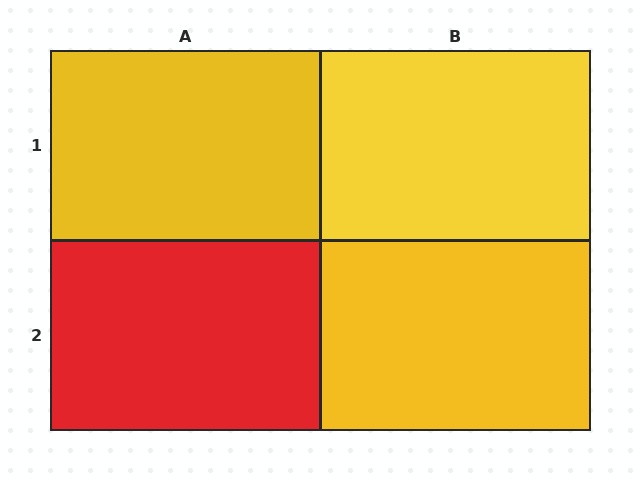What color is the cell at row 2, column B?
Yellow.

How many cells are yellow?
3 cells are yellow.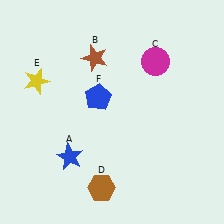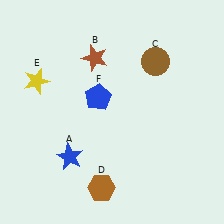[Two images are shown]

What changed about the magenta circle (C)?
In Image 1, C is magenta. In Image 2, it changed to brown.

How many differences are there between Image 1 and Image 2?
There is 1 difference between the two images.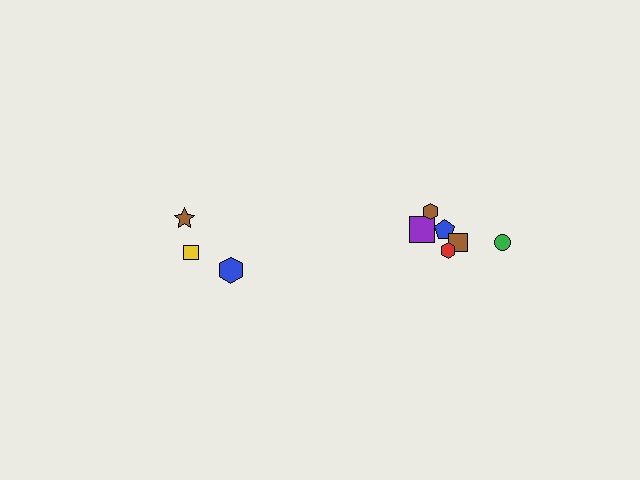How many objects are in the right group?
There are 6 objects.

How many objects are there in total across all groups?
There are 9 objects.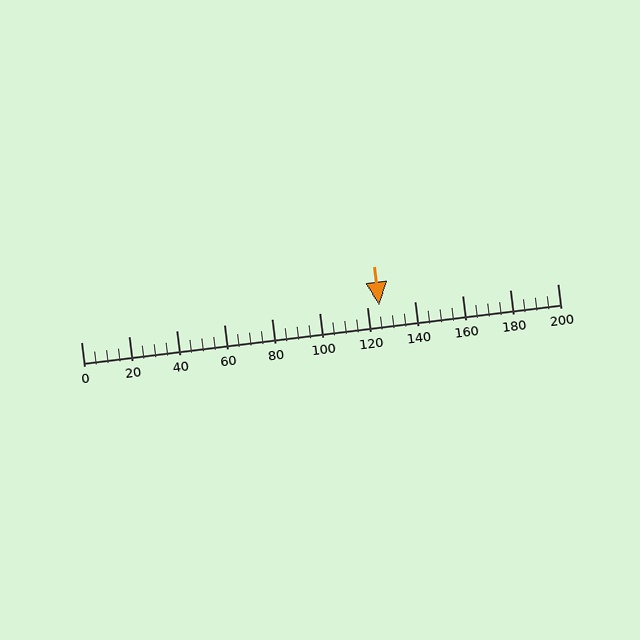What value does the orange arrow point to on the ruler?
The orange arrow points to approximately 125.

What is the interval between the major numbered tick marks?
The major tick marks are spaced 20 units apart.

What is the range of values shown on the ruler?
The ruler shows values from 0 to 200.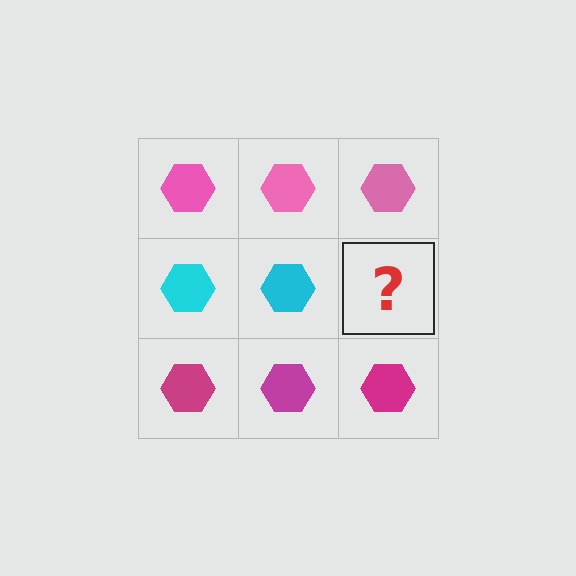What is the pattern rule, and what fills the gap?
The rule is that each row has a consistent color. The gap should be filled with a cyan hexagon.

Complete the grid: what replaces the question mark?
The question mark should be replaced with a cyan hexagon.